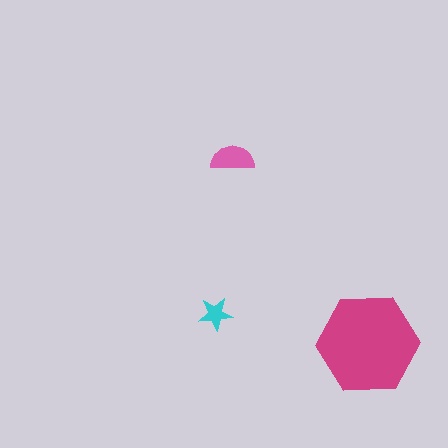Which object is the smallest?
The cyan star.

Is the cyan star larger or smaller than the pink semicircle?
Smaller.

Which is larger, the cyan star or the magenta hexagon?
The magenta hexagon.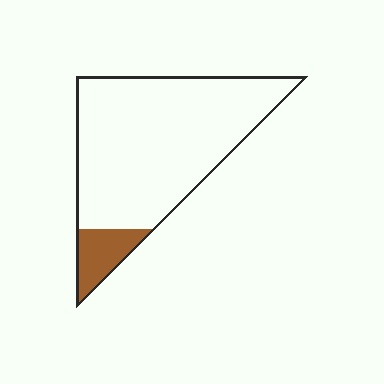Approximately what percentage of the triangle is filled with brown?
Approximately 10%.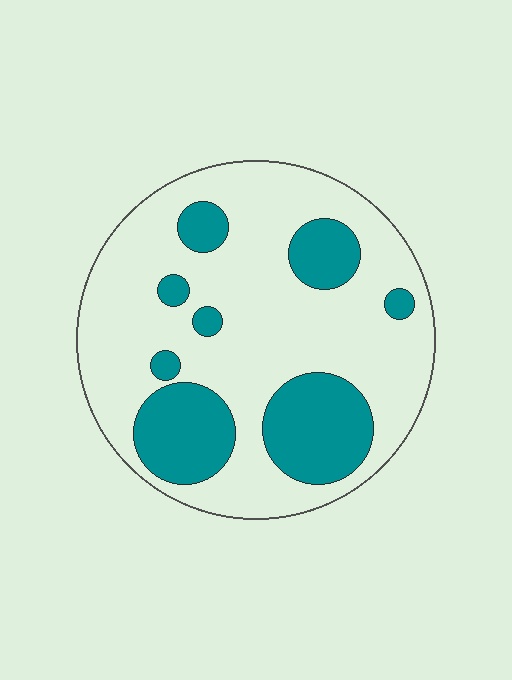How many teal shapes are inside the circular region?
8.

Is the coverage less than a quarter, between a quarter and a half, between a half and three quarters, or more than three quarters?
Between a quarter and a half.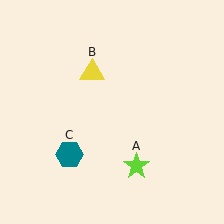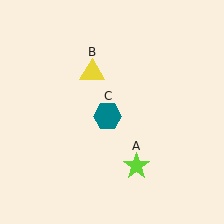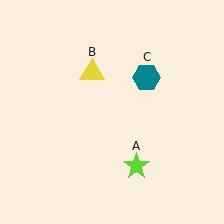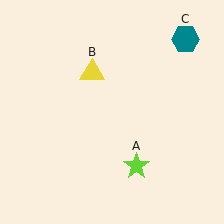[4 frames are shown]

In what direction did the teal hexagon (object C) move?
The teal hexagon (object C) moved up and to the right.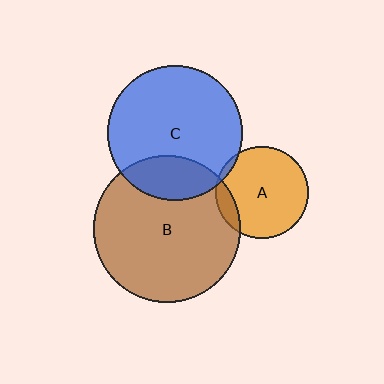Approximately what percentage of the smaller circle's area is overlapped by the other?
Approximately 5%.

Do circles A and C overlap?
Yes.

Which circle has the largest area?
Circle B (brown).